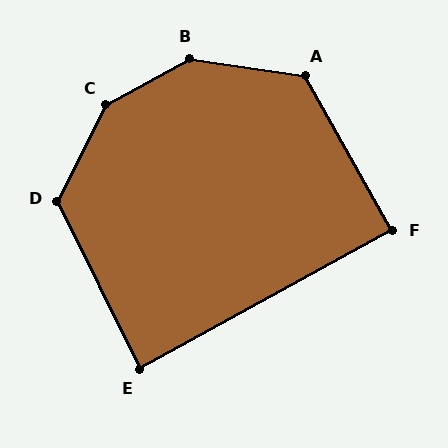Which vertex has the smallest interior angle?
E, at approximately 87 degrees.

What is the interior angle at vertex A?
Approximately 128 degrees (obtuse).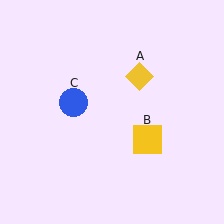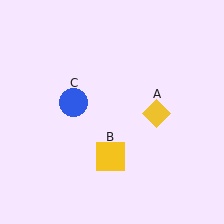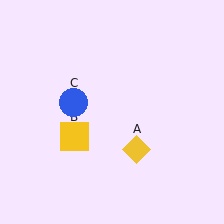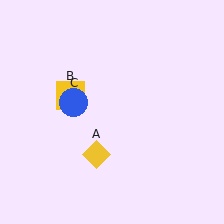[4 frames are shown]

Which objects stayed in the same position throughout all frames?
Blue circle (object C) remained stationary.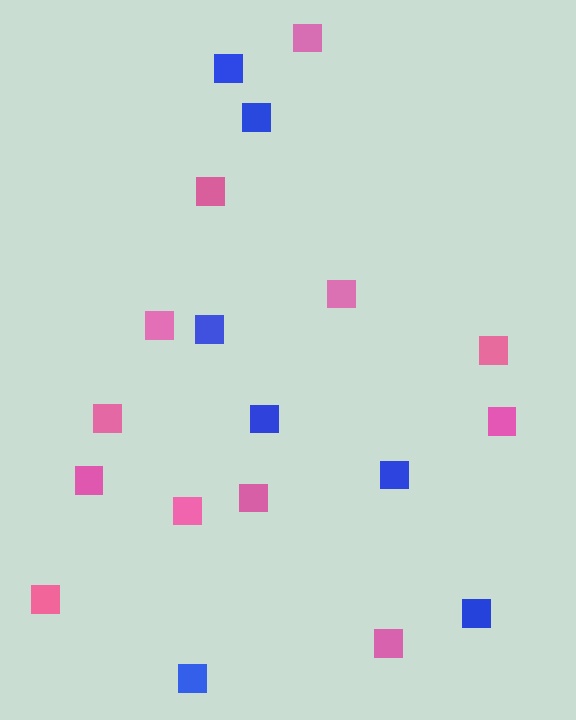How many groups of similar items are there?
There are 2 groups: one group of blue squares (7) and one group of pink squares (12).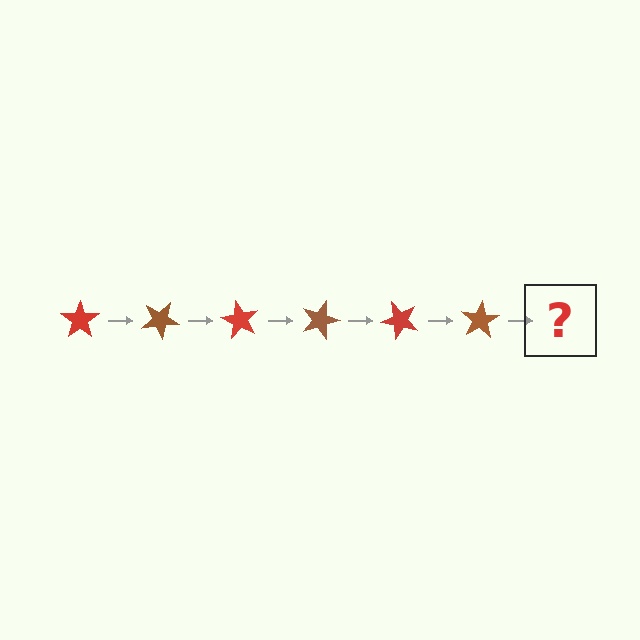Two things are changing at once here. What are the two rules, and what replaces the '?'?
The two rules are that it rotates 30 degrees each step and the color cycles through red and brown. The '?' should be a red star, rotated 180 degrees from the start.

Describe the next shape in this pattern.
It should be a red star, rotated 180 degrees from the start.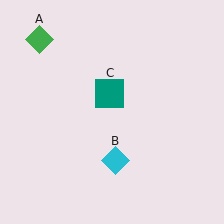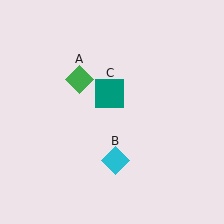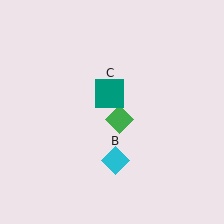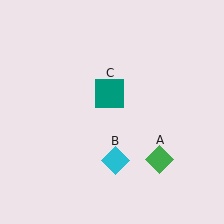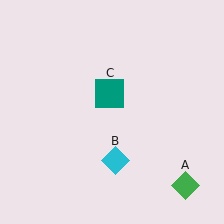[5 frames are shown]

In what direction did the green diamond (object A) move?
The green diamond (object A) moved down and to the right.